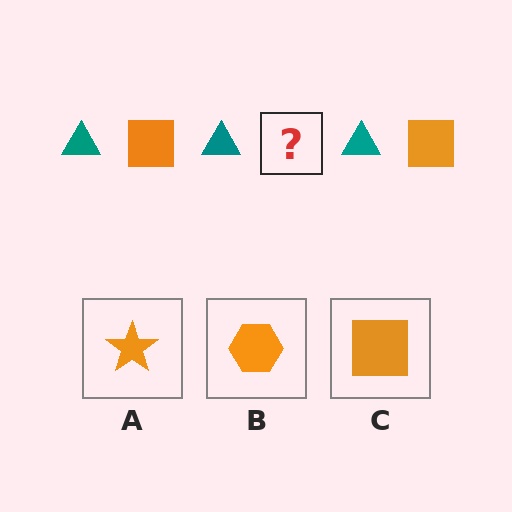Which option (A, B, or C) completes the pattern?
C.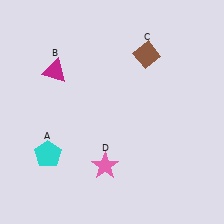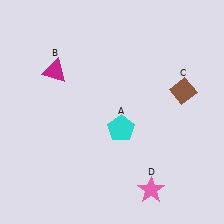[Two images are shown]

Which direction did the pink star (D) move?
The pink star (D) moved right.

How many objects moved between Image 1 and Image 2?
3 objects moved between the two images.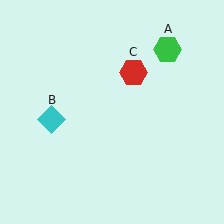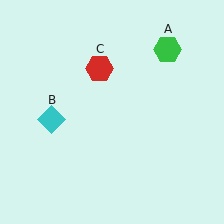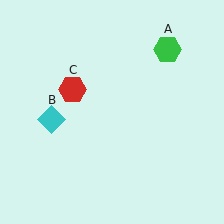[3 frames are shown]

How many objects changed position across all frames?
1 object changed position: red hexagon (object C).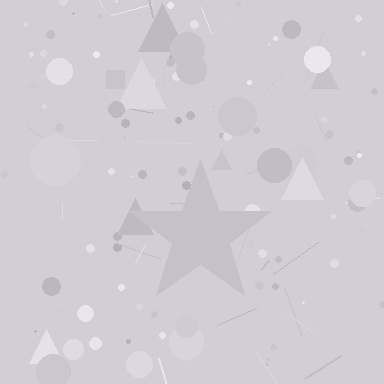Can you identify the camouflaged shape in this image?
The camouflaged shape is a star.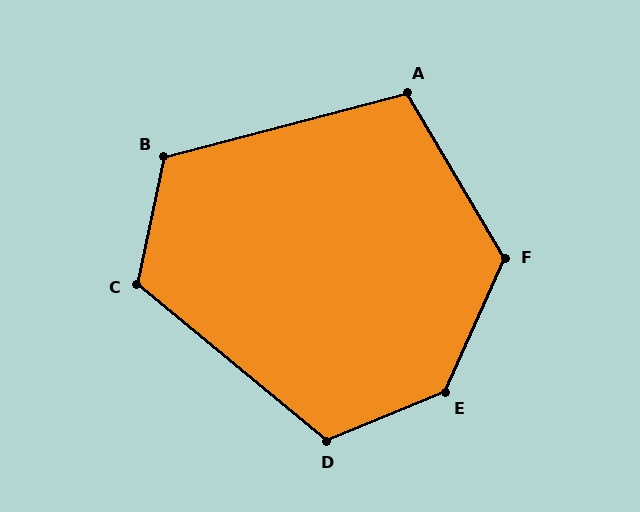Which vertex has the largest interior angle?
E, at approximately 136 degrees.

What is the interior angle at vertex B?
Approximately 116 degrees (obtuse).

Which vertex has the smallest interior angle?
A, at approximately 106 degrees.